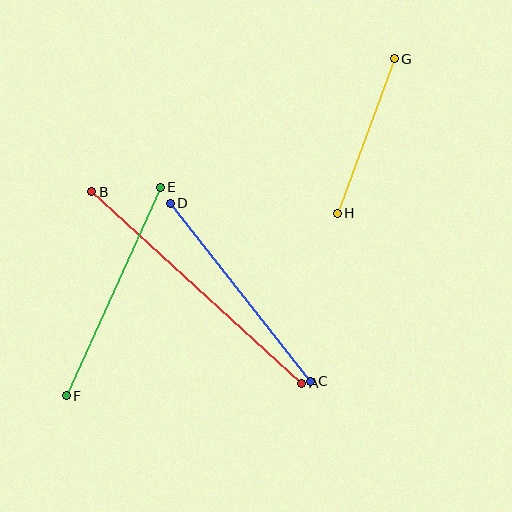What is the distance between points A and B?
The distance is approximately 284 pixels.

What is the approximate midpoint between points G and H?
The midpoint is at approximately (366, 136) pixels.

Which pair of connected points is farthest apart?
Points A and B are farthest apart.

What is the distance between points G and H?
The distance is approximately 165 pixels.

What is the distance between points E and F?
The distance is approximately 229 pixels.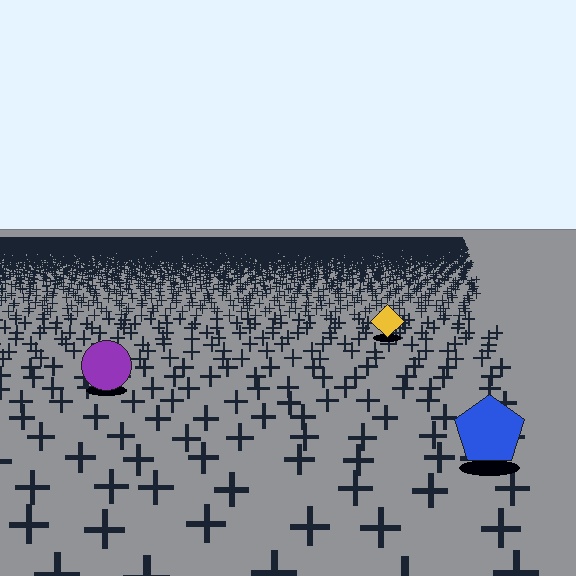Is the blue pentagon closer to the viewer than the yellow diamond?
Yes. The blue pentagon is closer — you can tell from the texture gradient: the ground texture is coarser near it.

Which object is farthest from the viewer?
The yellow diamond is farthest from the viewer. It appears smaller and the ground texture around it is denser.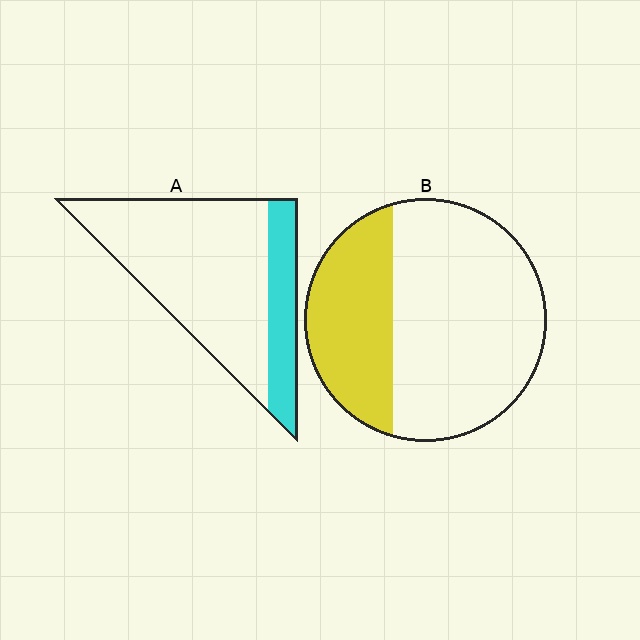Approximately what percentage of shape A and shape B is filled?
A is approximately 25% and B is approximately 35%.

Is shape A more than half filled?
No.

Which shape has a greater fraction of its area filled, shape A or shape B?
Shape B.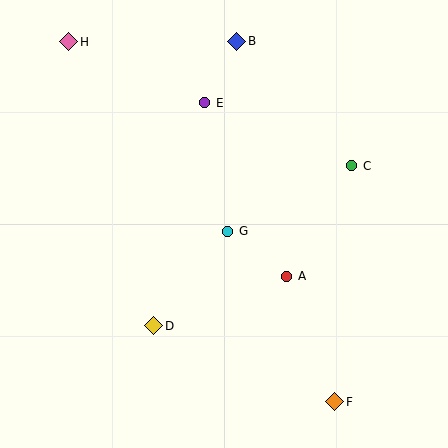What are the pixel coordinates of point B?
Point B is at (237, 41).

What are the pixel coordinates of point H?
Point H is at (69, 42).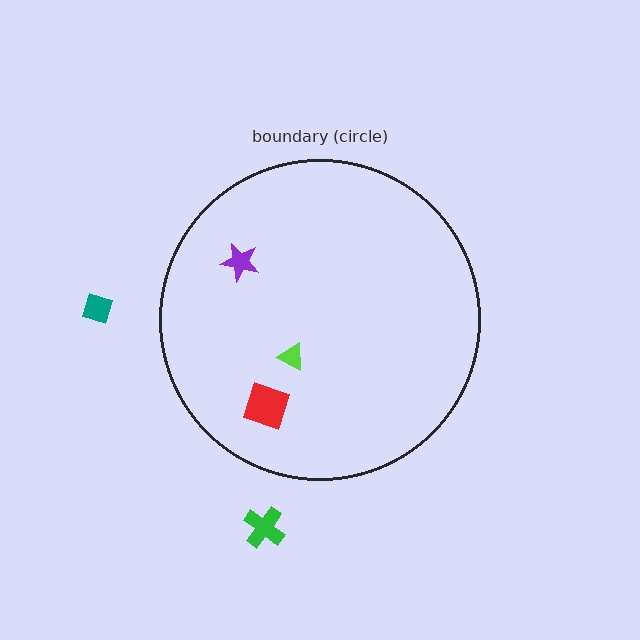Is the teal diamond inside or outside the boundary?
Outside.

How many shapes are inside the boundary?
3 inside, 2 outside.